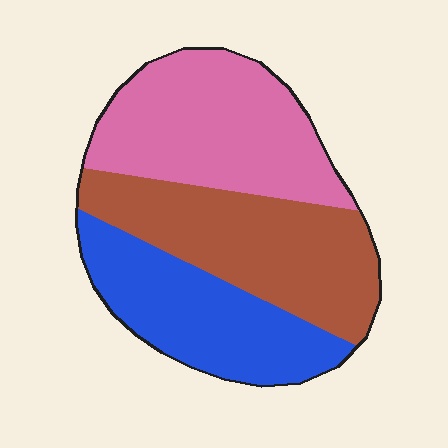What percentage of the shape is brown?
Brown covers 35% of the shape.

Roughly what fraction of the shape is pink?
Pink covers roughly 35% of the shape.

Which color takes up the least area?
Blue, at roughly 30%.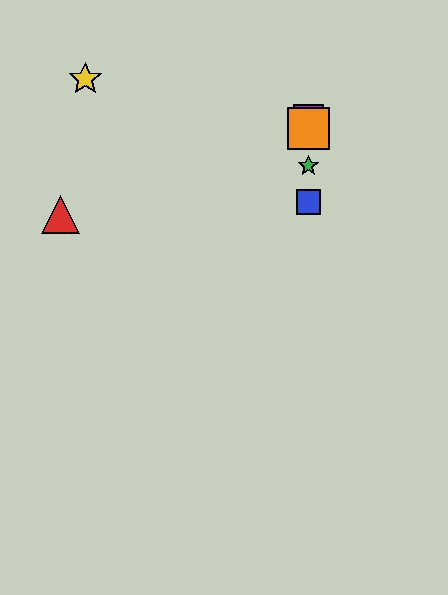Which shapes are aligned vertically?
The blue square, the green star, the purple square, the orange square are aligned vertically.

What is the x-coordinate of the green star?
The green star is at x≈308.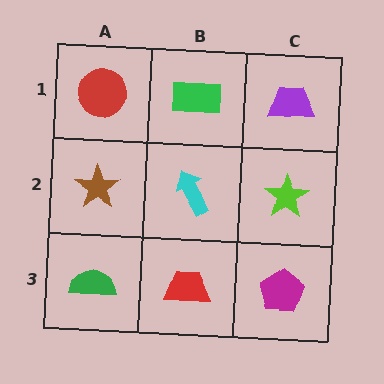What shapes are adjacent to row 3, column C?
A lime star (row 2, column C), a red trapezoid (row 3, column B).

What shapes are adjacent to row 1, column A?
A brown star (row 2, column A), a green rectangle (row 1, column B).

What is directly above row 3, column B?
A cyan arrow.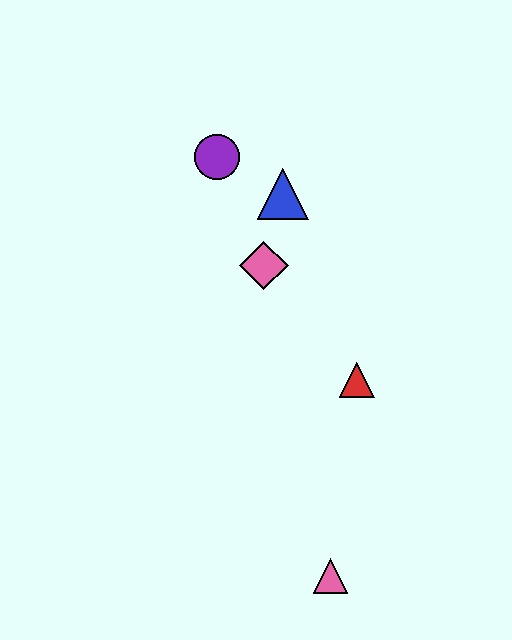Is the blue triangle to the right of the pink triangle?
No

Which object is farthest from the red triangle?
The purple circle is farthest from the red triangle.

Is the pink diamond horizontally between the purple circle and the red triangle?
Yes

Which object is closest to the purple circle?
The blue triangle is closest to the purple circle.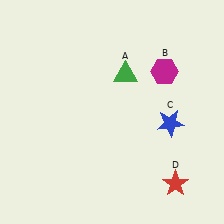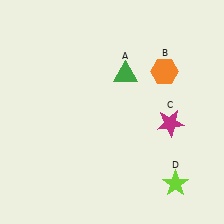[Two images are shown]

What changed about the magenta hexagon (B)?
In Image 1, B is magenta. In Image 2, it changed to orange.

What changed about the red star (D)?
In Image 1, D is red. In Image 2, it changed to lime.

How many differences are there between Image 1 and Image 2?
There are 3 differences between the two images.